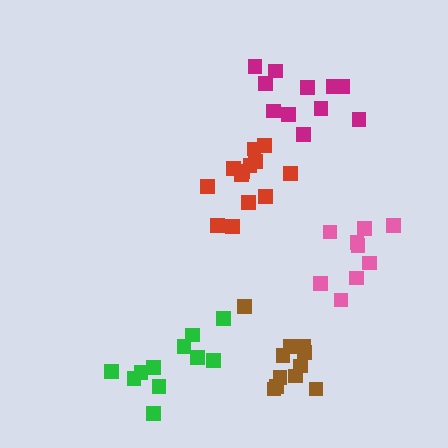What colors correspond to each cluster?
The clusters are colored: green, pink, magenta, brown, red.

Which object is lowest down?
The green cluster is bottommost.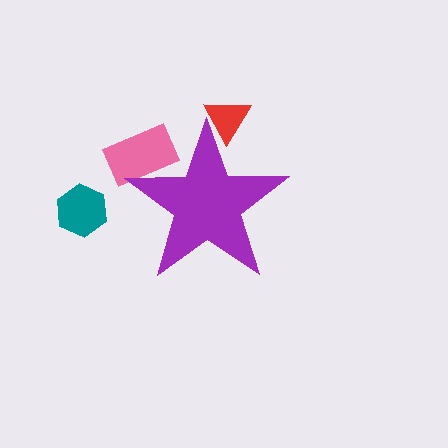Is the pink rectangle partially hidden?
Yes, the pink rectangle is partially hidden behind the purple star.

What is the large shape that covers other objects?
A purple star.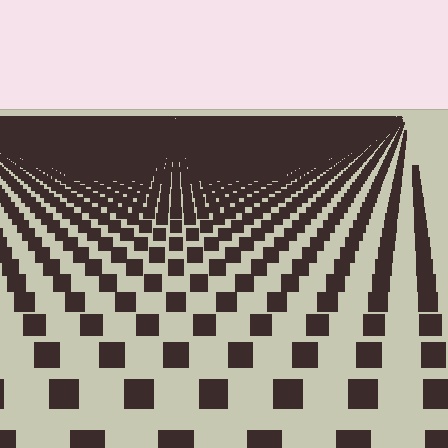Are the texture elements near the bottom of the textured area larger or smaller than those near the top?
Larger. Near the bottom, elements are closer to the viewer and appear at a bigger on-screen size.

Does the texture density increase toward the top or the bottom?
Density increases toward the top.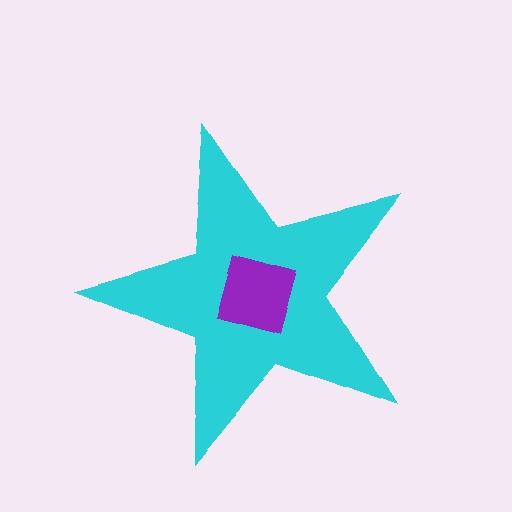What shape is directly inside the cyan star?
The purple square.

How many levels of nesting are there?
2.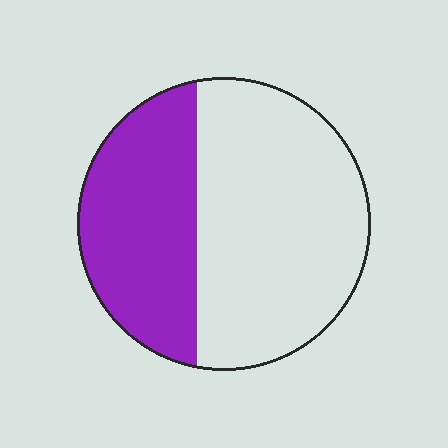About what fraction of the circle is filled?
About three eighths (3/8).